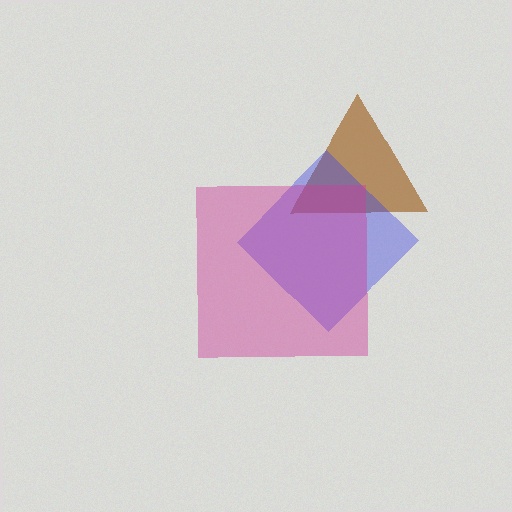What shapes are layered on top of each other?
The layered shapes are: a brown triangle, a blue diamond, a magenta square.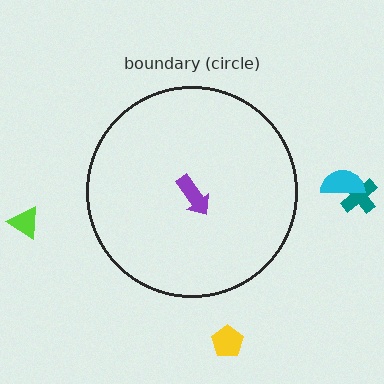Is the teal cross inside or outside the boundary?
Outside.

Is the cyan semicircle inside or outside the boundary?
Outside.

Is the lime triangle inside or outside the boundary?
Outside.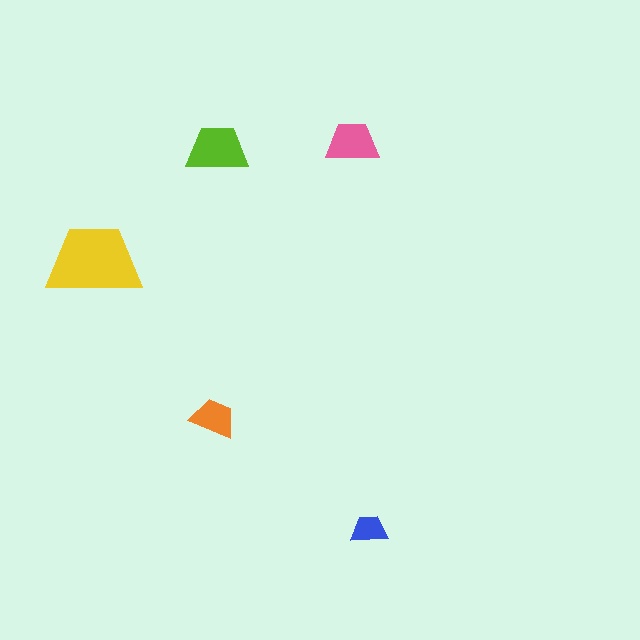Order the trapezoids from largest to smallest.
the yellow one, the lime one, the pink one, the orange one, the blue one.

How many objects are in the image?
There are 5 objects in the image.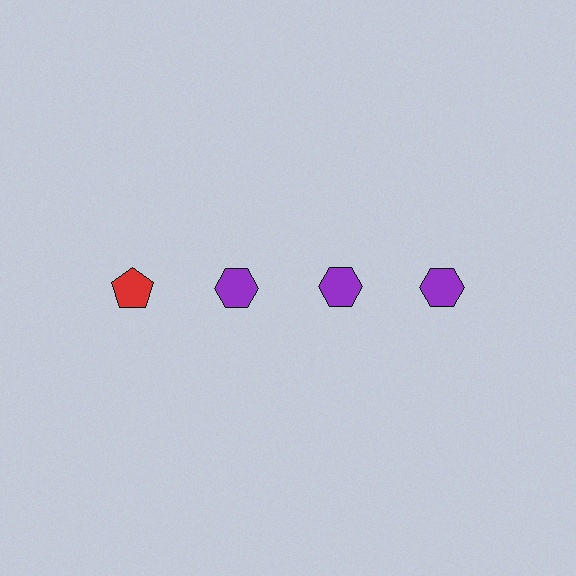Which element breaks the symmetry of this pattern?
The red pentagon in the top row, leftmost column breaks the symmetry. All other shapes are purple hexagons.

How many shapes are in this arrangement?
There are 4 shapes arranged in a grid pattern.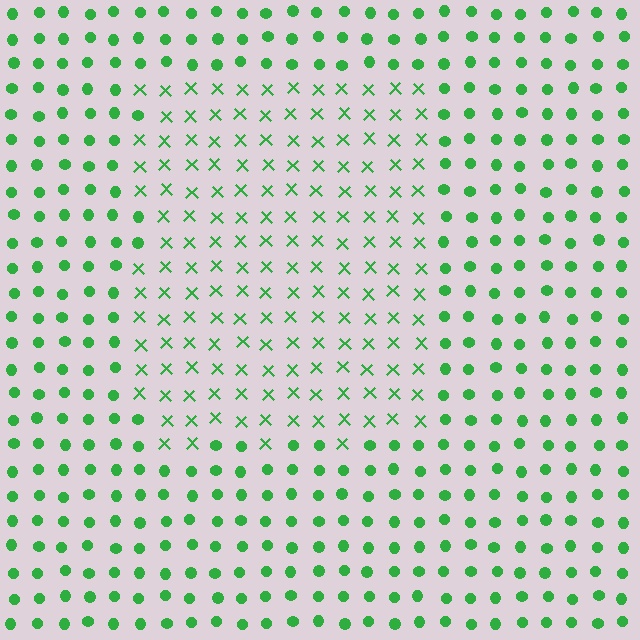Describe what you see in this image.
The image is filled with small green elements arranged in a uniform grid. A rectangle-shaped region contains X marks, while the surrounding area contains circles. The boundary is defined purely by the change in element shape.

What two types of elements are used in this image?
The image uses X marks inside the rectangle region and circles outside it.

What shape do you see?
I see a rectangle.